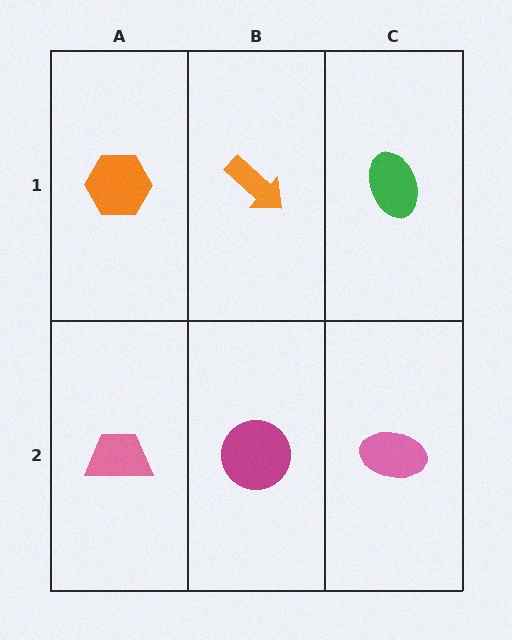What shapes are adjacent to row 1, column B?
A magenta circle (row 2, column B), an orange hexagon (row 1, column A), a green ellipse (row 1, column C).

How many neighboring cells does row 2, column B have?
3.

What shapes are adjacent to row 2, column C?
A green ellipse (row 1, column C), a magenta circle (row 2, column B).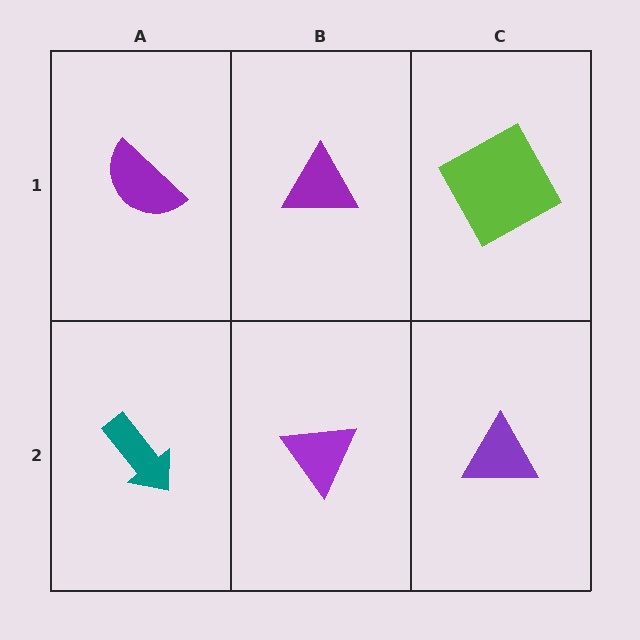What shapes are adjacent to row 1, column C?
A purple triangle (row 2, column C), a purple triangle (row 1, column B).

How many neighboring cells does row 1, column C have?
2.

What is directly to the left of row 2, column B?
A teal arrow.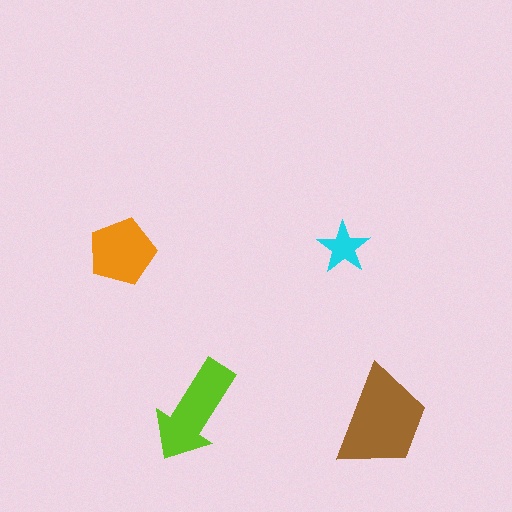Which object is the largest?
The brown trapezoid.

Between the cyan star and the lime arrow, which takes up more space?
The lime arrow.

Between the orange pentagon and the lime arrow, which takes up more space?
The lime arrow.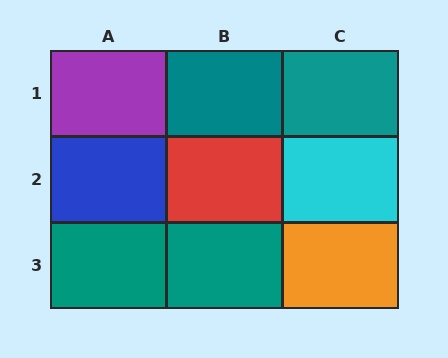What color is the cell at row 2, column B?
Red.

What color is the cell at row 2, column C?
Cyan.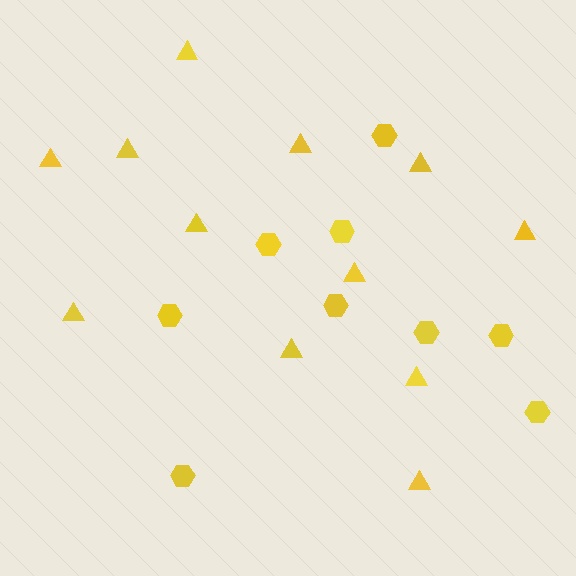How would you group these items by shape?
There are 2 groups: one group of hexagons (9) and one group of triangles (12).